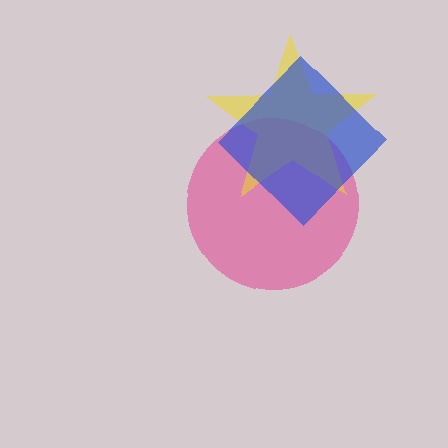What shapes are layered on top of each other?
The layered shapes are: a pink circle, a yellow star, a blue diamond.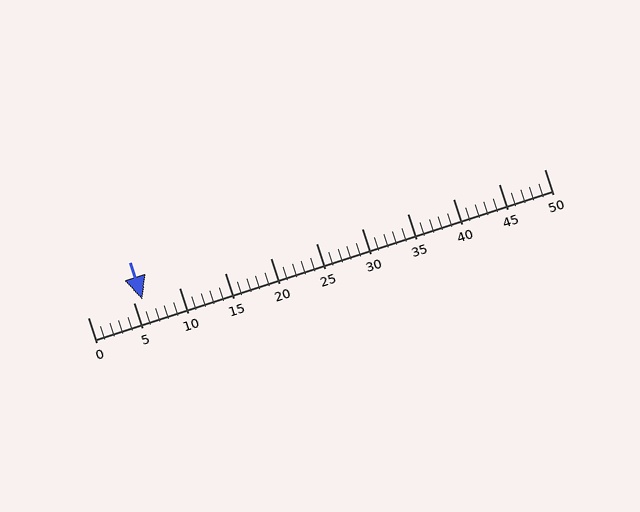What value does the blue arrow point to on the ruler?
The blue arrow points to approximately 6.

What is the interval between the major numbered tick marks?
The major tick marks are spaced 5 units apart.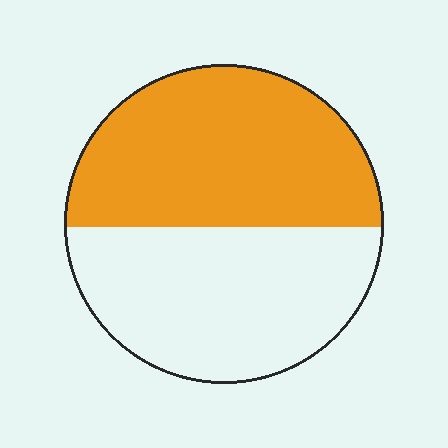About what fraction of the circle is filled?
About one half (1/2).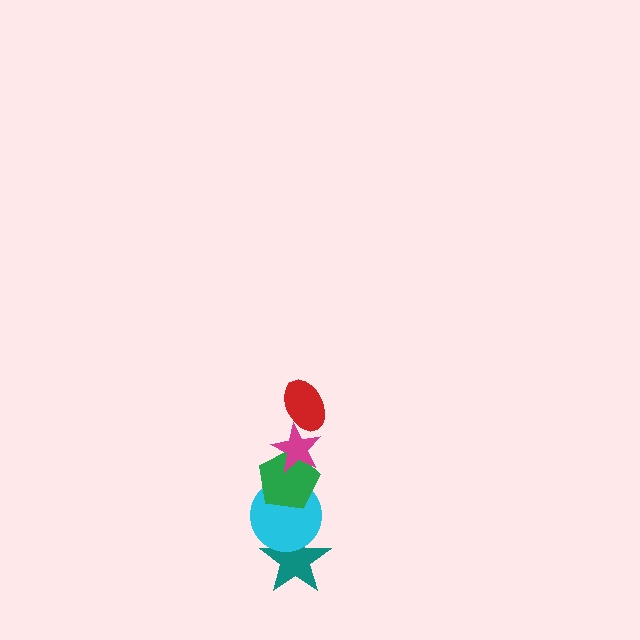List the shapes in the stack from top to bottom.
From top to bottom: the red ellipse, the magenta star, the green pentagon, the cyan circle, the teal star.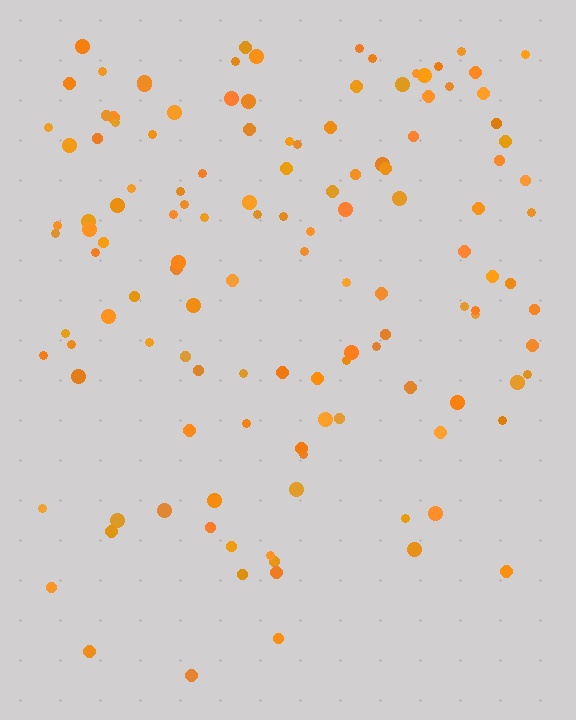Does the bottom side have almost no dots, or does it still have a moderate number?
Still a moderate number, just noticeably fewer than the top.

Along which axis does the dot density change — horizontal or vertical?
Vertical.